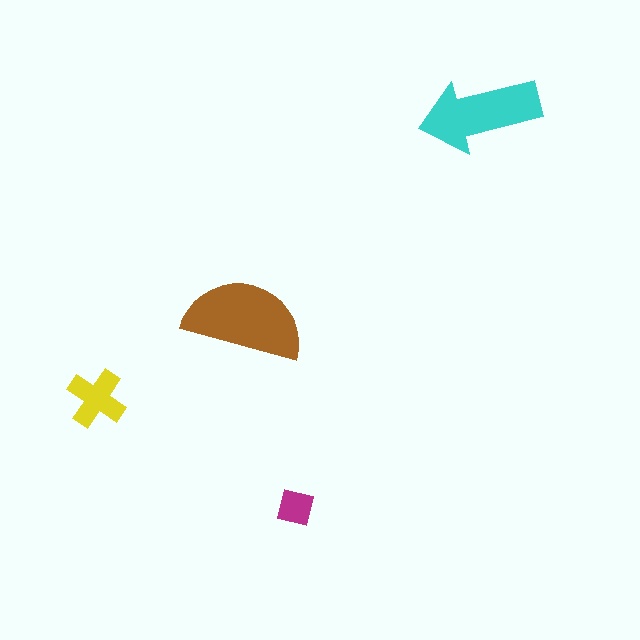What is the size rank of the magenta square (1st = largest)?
4th.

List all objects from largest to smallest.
The brown semicircle, the cyan arrow, the yellow cross, the magenta square.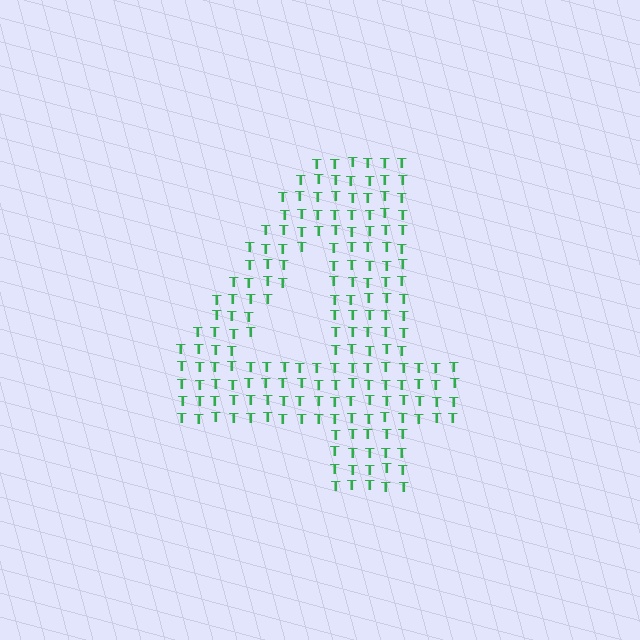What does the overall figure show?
The overall figure shows the digit 4.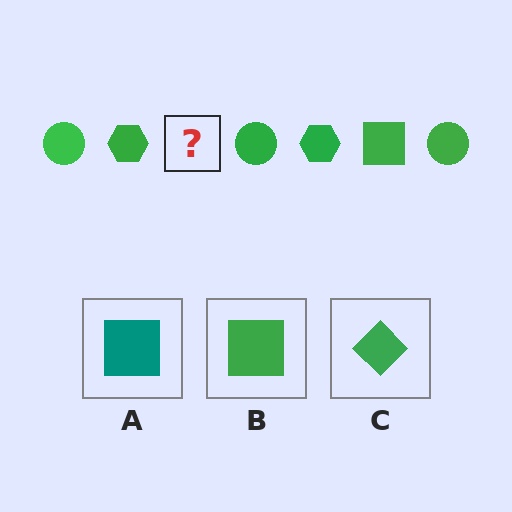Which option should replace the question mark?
Option B.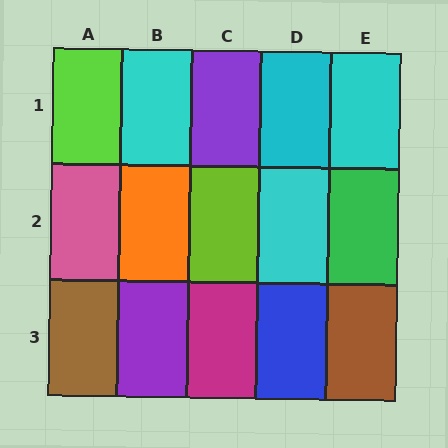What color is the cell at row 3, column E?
Brown.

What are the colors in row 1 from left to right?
Lime, cyan, purple, cyan, cyan.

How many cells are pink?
1 cell is pink.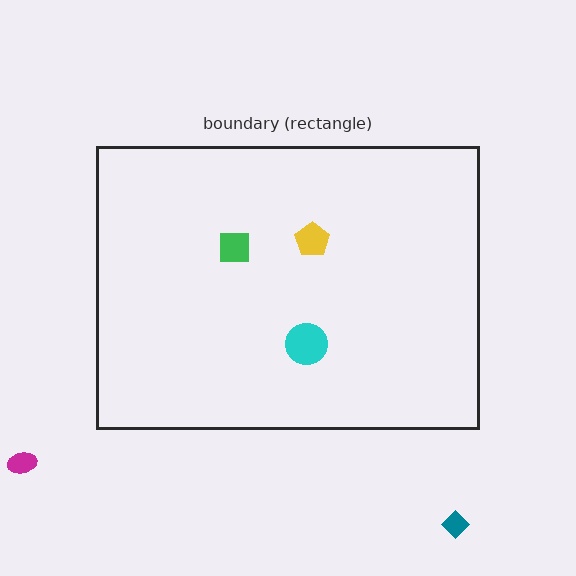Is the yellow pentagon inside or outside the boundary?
Inside.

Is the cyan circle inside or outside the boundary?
Inside.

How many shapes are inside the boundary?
3 inside, 2 outside.